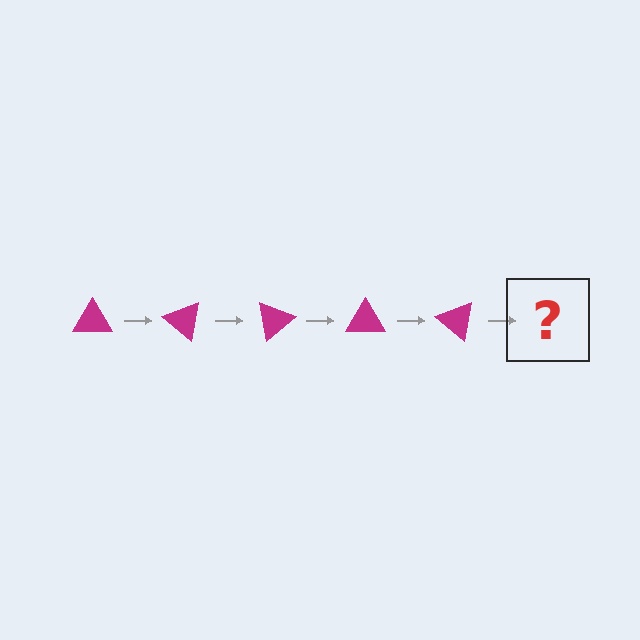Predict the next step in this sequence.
The next step is a magenta triangle rotated 200 degrees.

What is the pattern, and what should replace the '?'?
The pattern is that the triangle rotates 40 degrees each step. The '?' should be a magenta triangle rotated 200 degrees.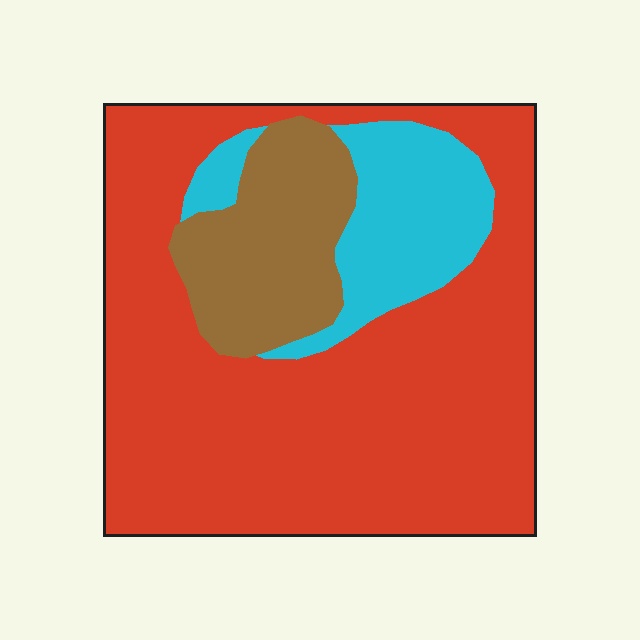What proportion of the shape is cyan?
Cyan covers 15% of the shape.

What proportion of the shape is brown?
Brown covers 16% of the shape.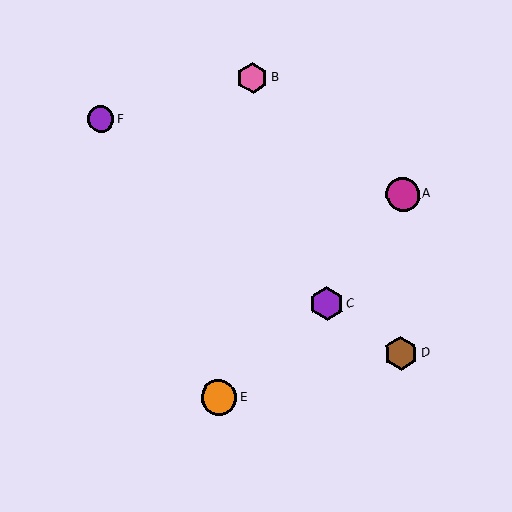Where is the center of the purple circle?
The center of the purple circle is at (101, 119).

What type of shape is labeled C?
Shape C is a purple hexagon.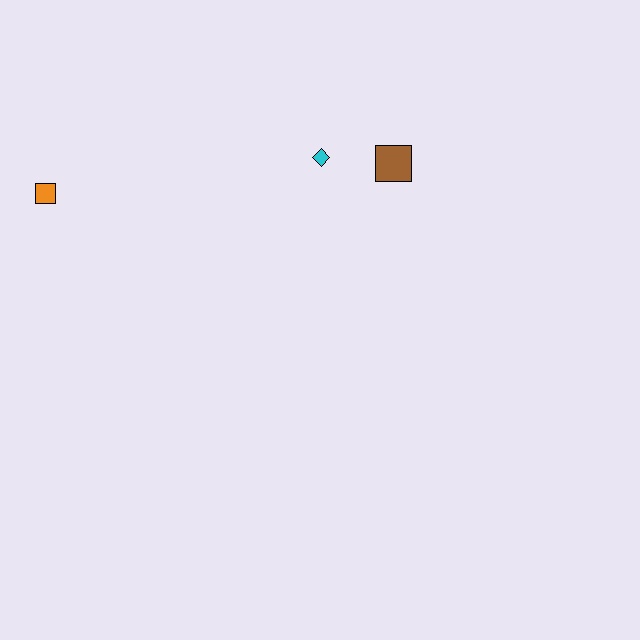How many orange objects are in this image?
There is 1 orange object.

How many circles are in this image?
There are no circles.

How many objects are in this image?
There are 3 objects.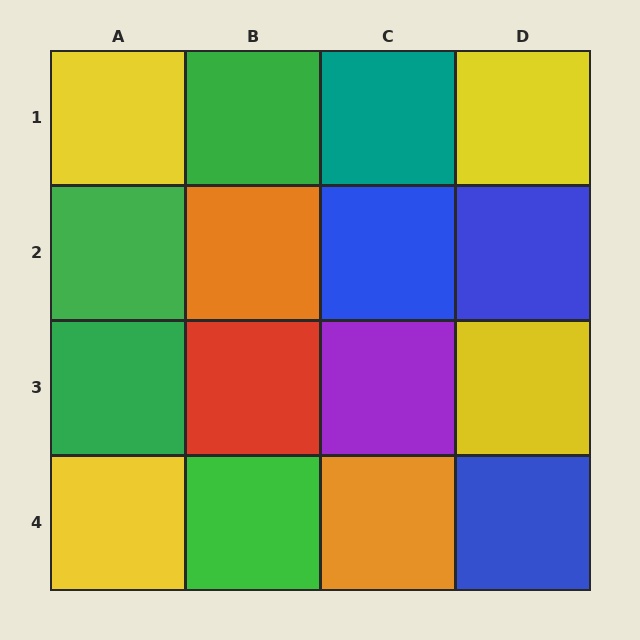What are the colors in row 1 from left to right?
Yellow, green, teal, yellow.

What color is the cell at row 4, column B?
Green.